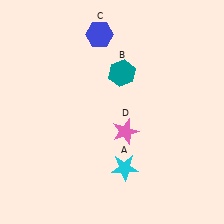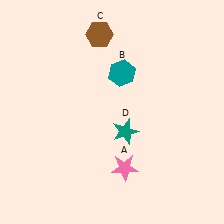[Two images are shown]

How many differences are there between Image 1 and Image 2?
There are 3 differences between the two images.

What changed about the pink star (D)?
In Image 1, D is pink. In Image 2, it changed to teal.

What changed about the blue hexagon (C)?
In Image 1, C is blue. In Image 2, it changed to brown.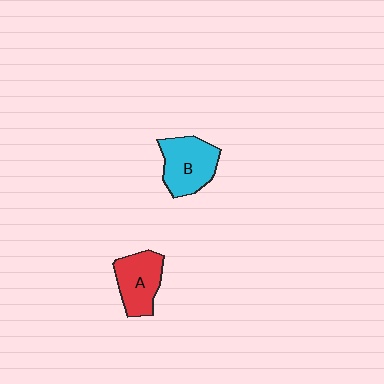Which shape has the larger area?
Shape B (cyan).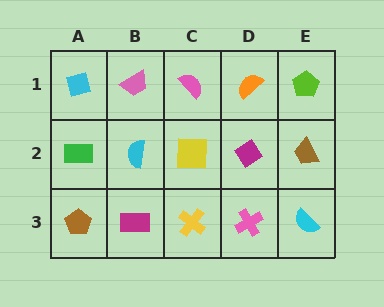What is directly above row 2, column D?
An orange semicircle.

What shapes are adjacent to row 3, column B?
A cyan semicircle (row 2, column B), a brown pentagon (row 3, column A), a yellow cross (row 3, column C).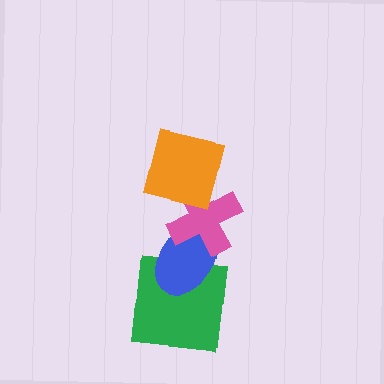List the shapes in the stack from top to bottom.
From top to bottom: the orange square, the pink cross, the blue ellipse, the green square.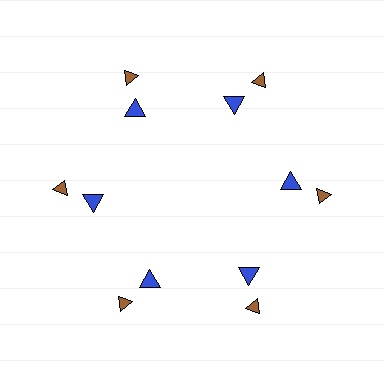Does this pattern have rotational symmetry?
Yes, this pattern has 6-fold rotational symmetry. It looks the same after rotating 60 degrees around the center.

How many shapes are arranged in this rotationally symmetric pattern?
There are 12 shapes, arranged in 6 groups of 2.